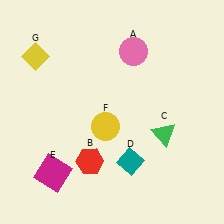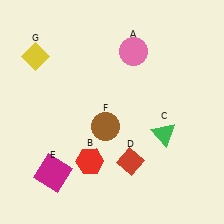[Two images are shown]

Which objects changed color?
D changed from teal to red. F changed from yellow to brown.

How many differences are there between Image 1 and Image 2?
There are 2 differences between the two images.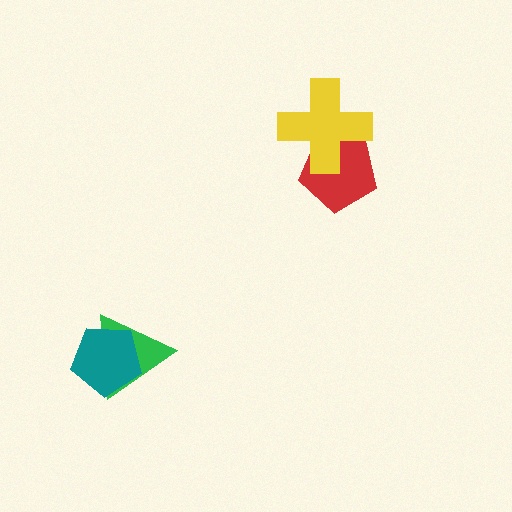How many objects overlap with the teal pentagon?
1 object overlaps with the teal pentagon.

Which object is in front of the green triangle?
The teal pentagon is in front of the green triangle.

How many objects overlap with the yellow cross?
1 object overlaps with the yellow cross.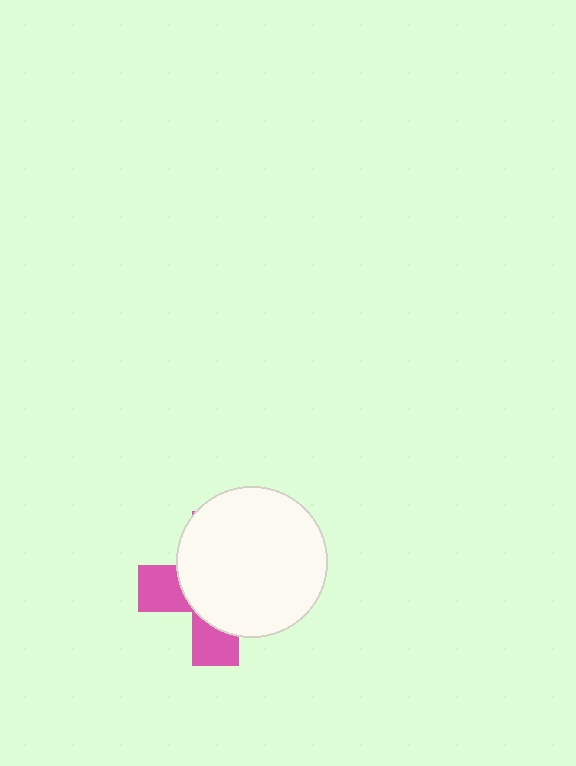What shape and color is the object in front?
The object in front is a white circle.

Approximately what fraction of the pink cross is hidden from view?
Roughly 68% of the pink cross is hidden behind the white circle.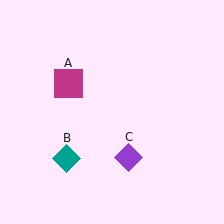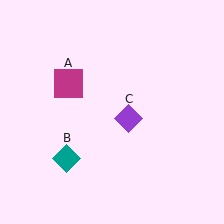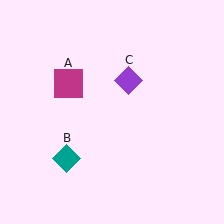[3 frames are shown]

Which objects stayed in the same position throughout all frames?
Magenta square (object A) and teal diamond (object B) remained stationary.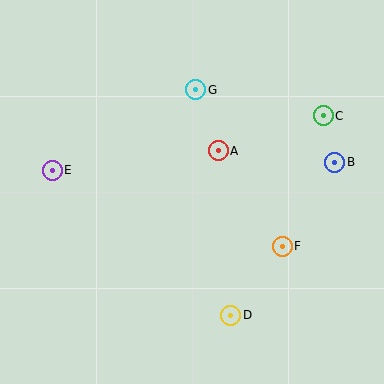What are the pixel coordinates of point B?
Point B is at (335, 162).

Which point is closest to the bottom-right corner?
Point D is closest to the bottom-right corner.